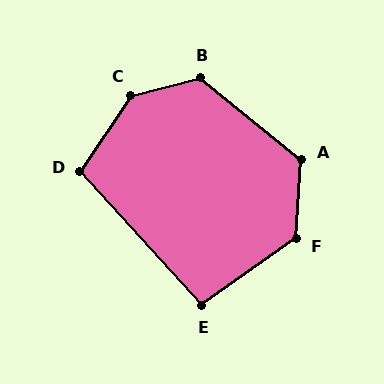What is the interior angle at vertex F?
Approximately 129 degrees (obtuse).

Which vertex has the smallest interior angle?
E, at approximately 97 degrees.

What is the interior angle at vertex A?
Approximately 125 degrees (obtuse).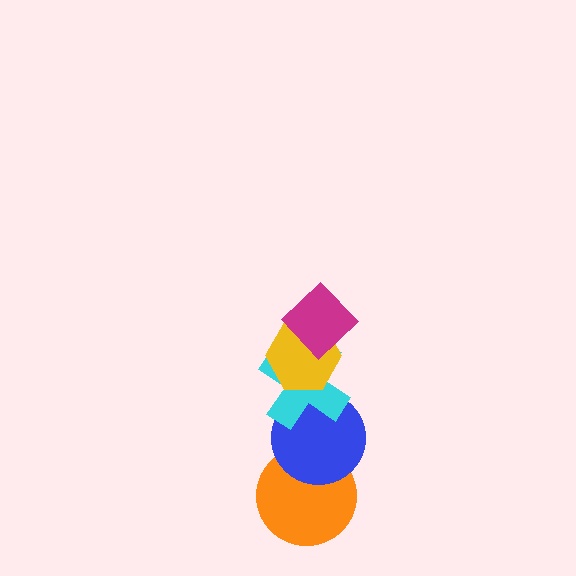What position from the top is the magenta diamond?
The magenta diamond is 1st from the top.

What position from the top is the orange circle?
The orange circle is 5th from the top.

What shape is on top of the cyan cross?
The yellow hexagon is on top of the cyan cross.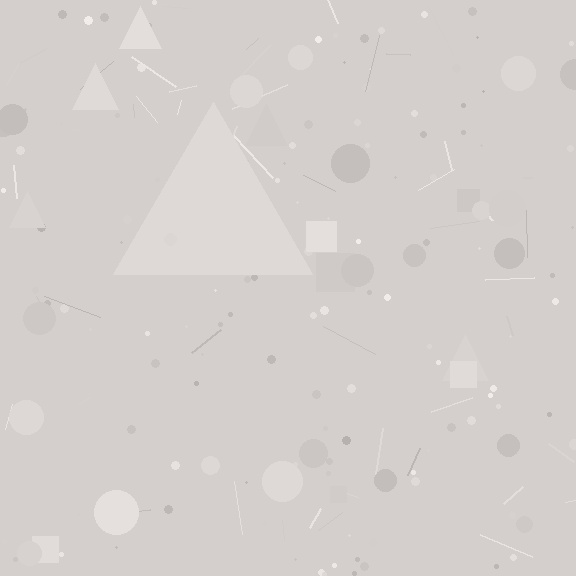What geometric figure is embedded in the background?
A triangle is embedded in the background.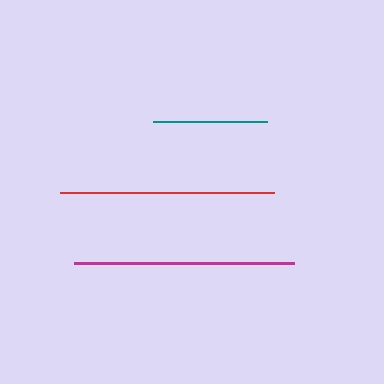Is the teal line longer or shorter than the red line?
The red line is longer than the teal line.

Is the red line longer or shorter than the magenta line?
The magenta line is longer than the red line.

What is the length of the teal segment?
The teal segment is approximately 113 pixels long.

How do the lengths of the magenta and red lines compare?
The magenta and red lines are approximately the same length.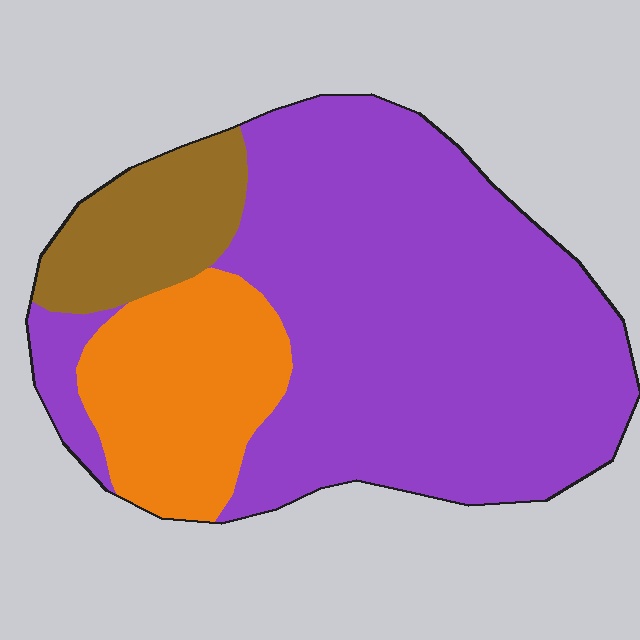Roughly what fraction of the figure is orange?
Orange takes up about one fifth (1/5) of the figure.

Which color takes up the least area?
Brown, at roughly 15%.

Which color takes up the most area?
Purple, at roughly 70%.